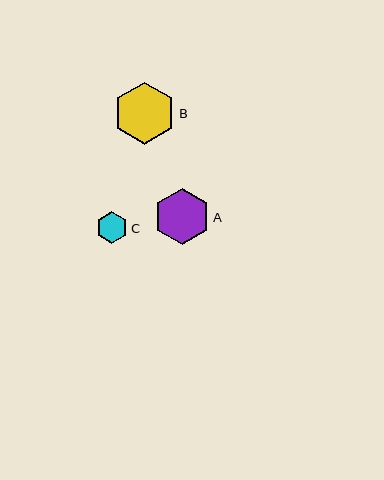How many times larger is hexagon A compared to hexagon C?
Hexagon A is approximately 1.8 times the size of hexagon C.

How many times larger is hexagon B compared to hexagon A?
Hexagon B is approximately 1.1 times the size of hexagon A.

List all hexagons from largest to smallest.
From largest to smallest: B, A, C.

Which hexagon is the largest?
Hexagon B is the largest with a size of approximately 62 pixels.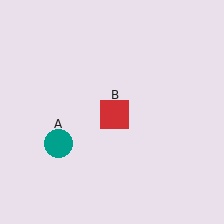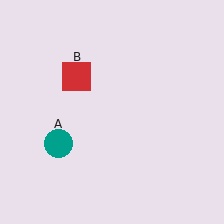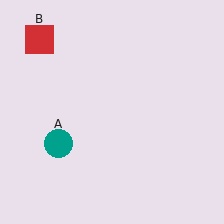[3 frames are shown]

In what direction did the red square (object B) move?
The red square (object B) moved up and to the left.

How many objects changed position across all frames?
1 object changed position: red square (object B).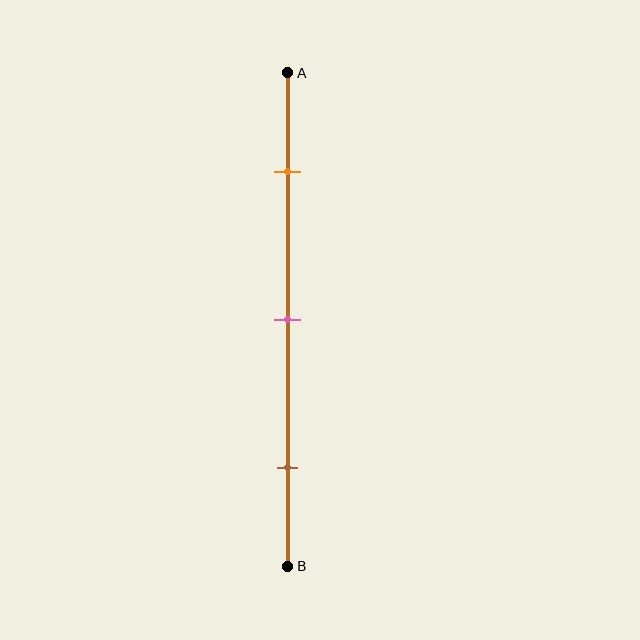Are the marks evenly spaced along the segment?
Yes, the marks are approximately evenly spaced.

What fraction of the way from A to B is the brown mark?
The brown mark is approximately 80% (0.8) of the way from A to B.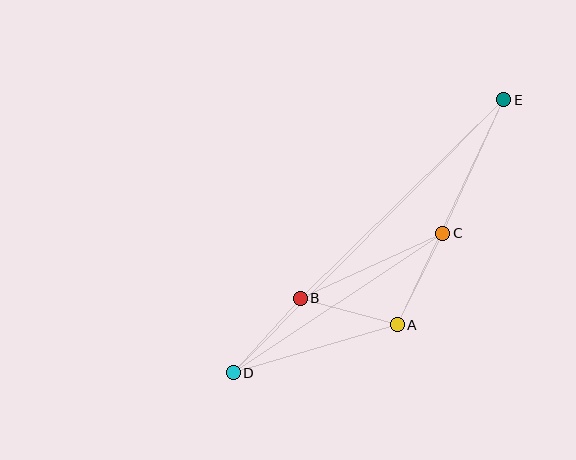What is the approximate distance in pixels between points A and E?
The distance between A and E is approximately 249 pixels.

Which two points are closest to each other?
Points B and D are closest to each other.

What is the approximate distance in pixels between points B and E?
The distance between B and E is approximately 284 pixels.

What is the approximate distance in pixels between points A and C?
The distance between A and C is approximately 102 pixels.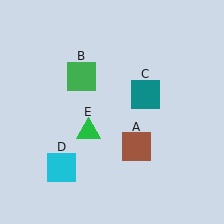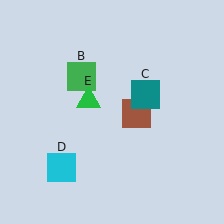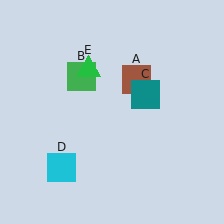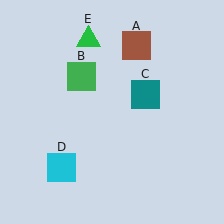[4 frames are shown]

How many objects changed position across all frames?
2 objects changed position: brown square (object A), green triangle (object E).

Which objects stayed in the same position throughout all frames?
Green square (object B) and teal square (object C) and cyan square (object D) remained stationary.